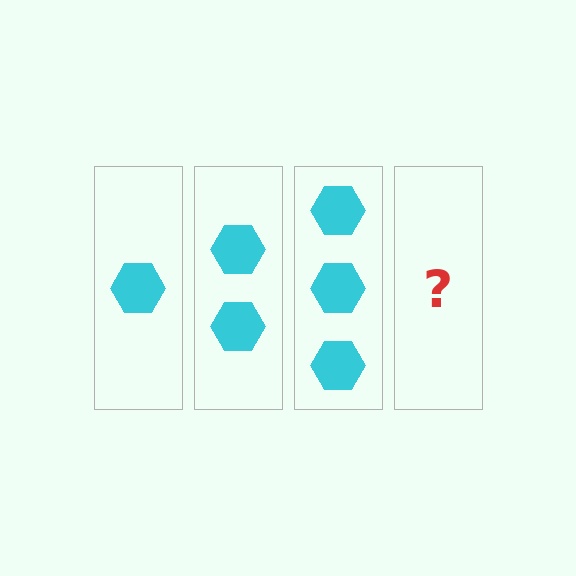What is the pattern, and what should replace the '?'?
The pattern is that each step adds one more hexagon. The '?' should be 4 hexagons.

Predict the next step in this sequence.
The next step is 4 hexagons.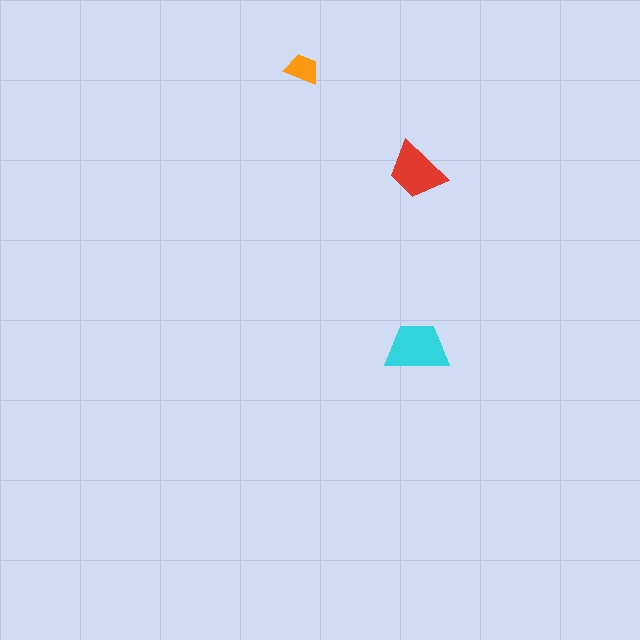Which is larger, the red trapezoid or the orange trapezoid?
The red one.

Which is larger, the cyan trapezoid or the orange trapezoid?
The cyan one.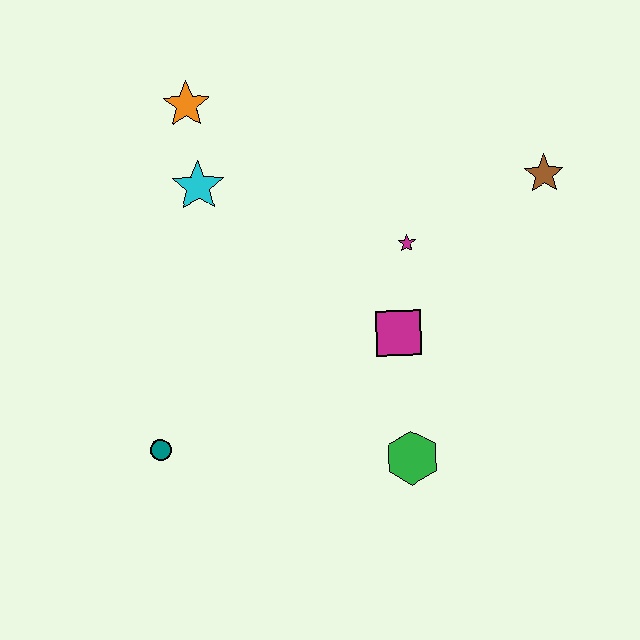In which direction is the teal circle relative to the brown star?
The teal circle is to the left of the brown star.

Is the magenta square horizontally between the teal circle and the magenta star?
Yes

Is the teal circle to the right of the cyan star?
No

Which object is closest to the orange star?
The cyan star is closest to the orange star.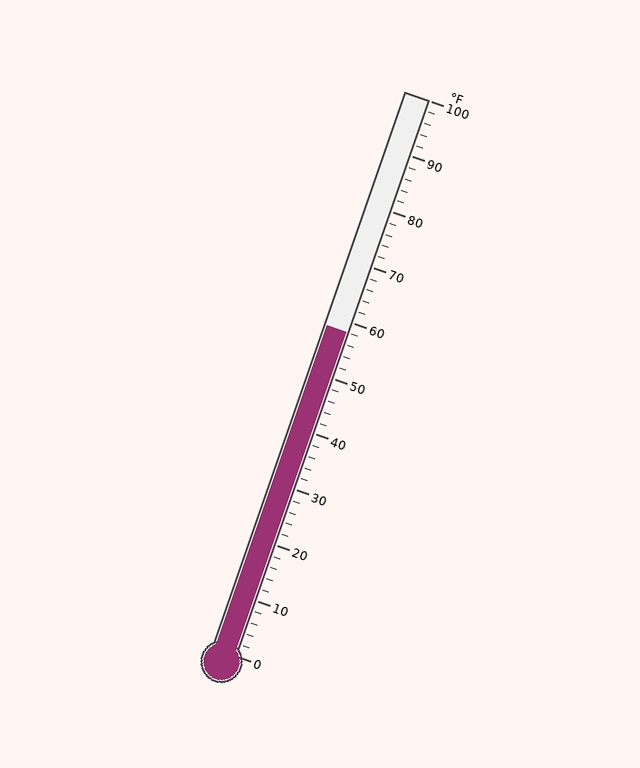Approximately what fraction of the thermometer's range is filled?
The thermometer is filled to approximately 60% of its range.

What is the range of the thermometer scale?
The thermometer scale ranges from 0°F to 100°F.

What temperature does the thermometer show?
The thermometer shows approximately 58°F.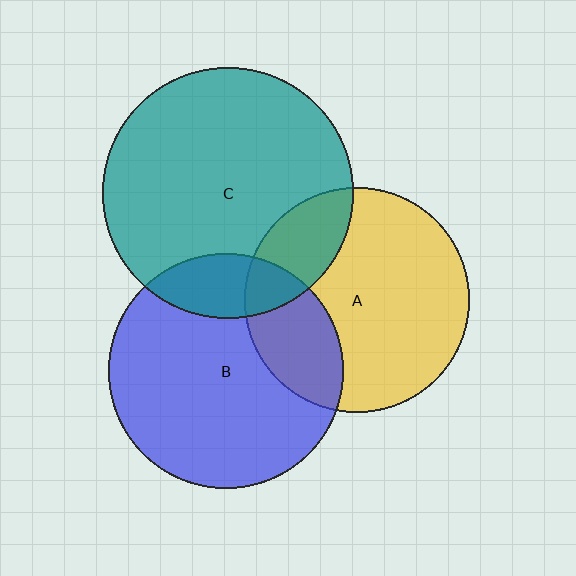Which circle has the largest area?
Circle C (teal).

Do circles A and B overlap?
Yes.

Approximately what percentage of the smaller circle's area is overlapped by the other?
Approximately 25%.